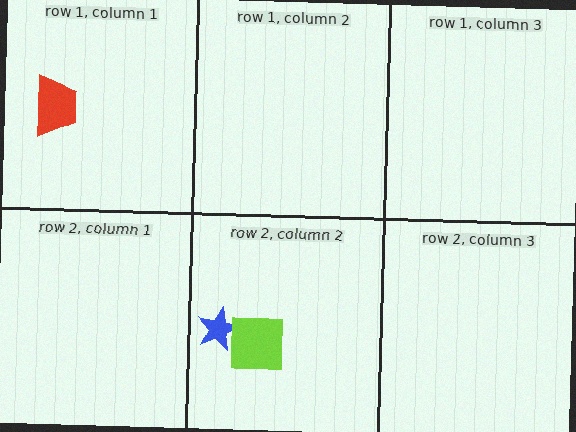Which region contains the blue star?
The row 2, column 2 region.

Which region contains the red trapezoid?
The row 1, column 1 region.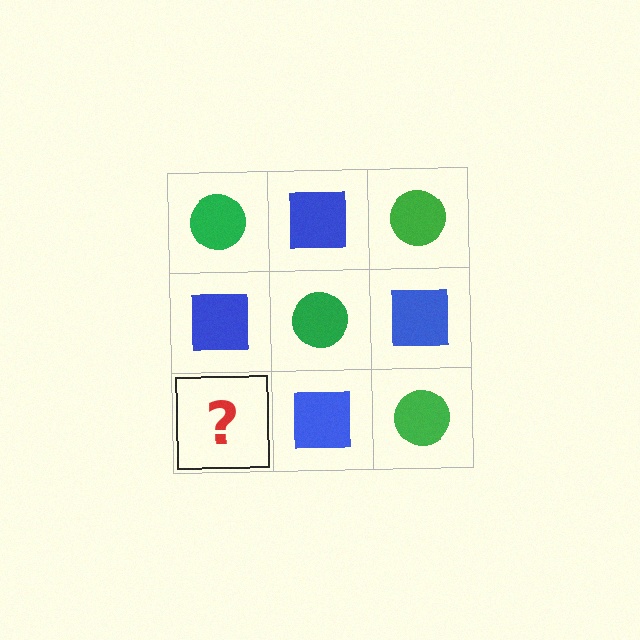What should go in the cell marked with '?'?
The missing cell should contain a green circle.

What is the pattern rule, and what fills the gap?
The rule is that it alternates green circle and blue square in a checkerboard pattern. The gap should be filled with a green circle.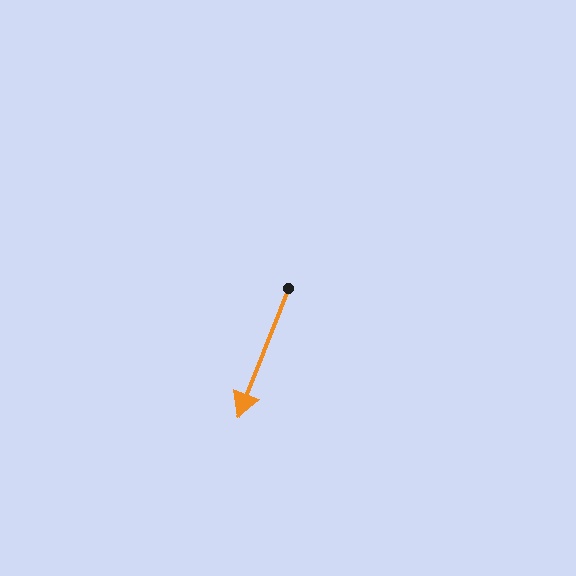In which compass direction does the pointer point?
South.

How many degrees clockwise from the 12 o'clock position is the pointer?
Approximately 201 degrees.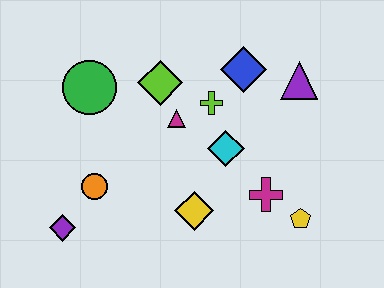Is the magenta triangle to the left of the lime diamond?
No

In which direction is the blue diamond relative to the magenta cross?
The blue diamond is above the magenta cross.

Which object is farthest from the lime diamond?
The yellow pentagon is farthest from the lime diamond.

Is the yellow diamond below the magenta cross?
Yes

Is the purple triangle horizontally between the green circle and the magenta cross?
No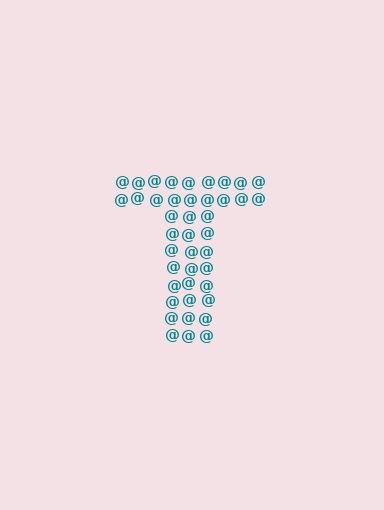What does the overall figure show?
The overall figure shows the letter T.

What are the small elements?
The small elements are at signs.